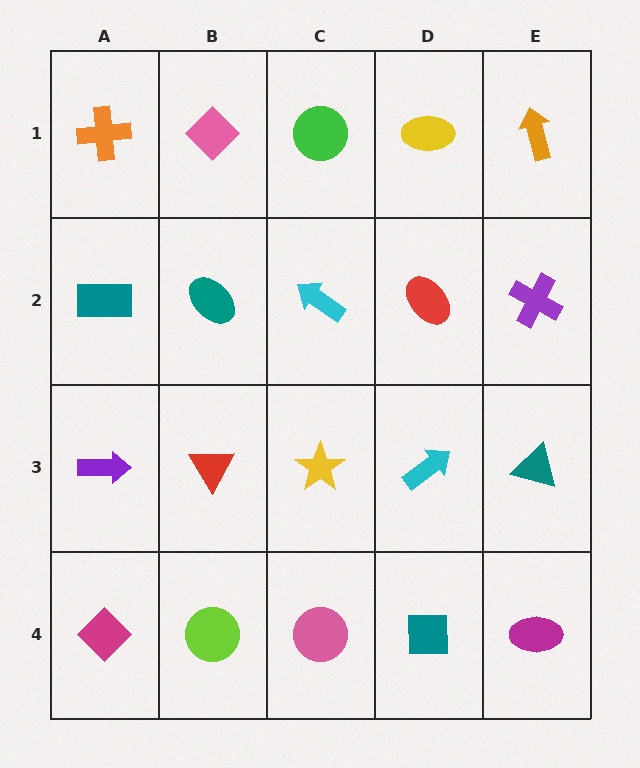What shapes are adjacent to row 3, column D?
A red ellipse (row 2, column D), a teal square (row 4, column D), a yellow star (row 3, column C), a teal triangle (row 3, column E).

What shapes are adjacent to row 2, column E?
An orange arrow (row 1, column E), a teal triangle (row 3, column E), a red ellipse (row 2, column D).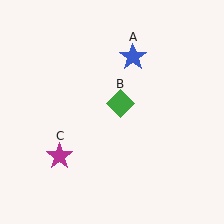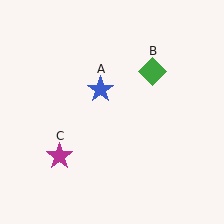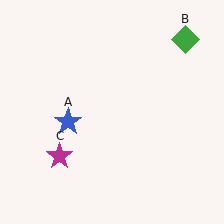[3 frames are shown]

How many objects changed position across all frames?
2 objects changed position: blue star (object A), green diamond (object B).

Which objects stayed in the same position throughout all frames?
Magenta star (object C) remained stationary.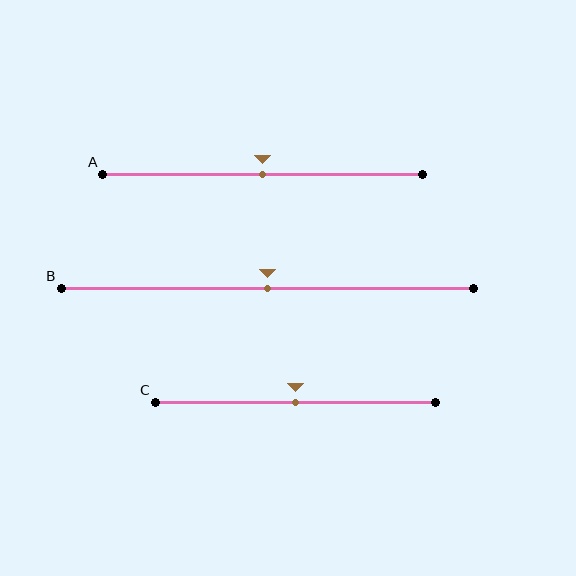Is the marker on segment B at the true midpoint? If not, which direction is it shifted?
Yes, the marker on segment B is at the true midpoint.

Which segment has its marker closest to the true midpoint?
Segment A has its marker closest to the true midpoint.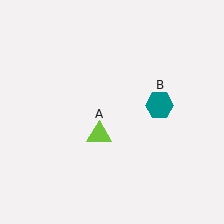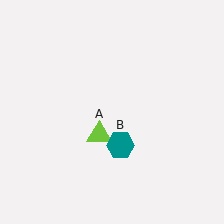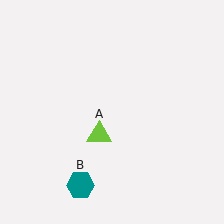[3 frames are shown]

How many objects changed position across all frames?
1 object changed position: teal hexagon (object B).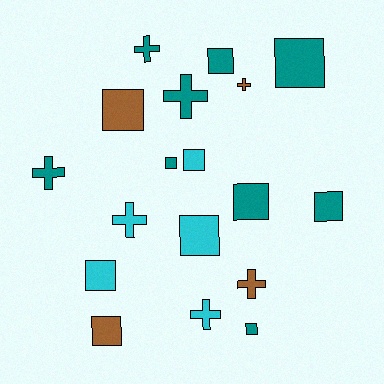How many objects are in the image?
There are 18 objects.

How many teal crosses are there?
There are 3 teal crosses.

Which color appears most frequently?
Teal, with 9 objects.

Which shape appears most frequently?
Square, with 11 objects.